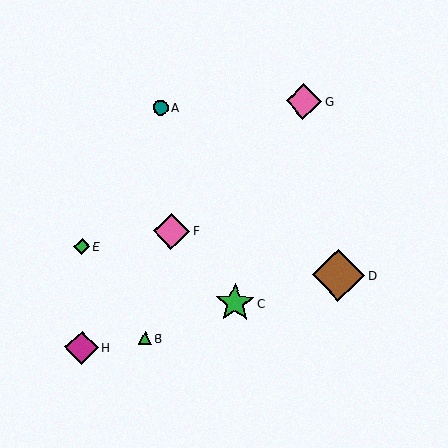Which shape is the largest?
The brown diamond (labeled D) is the largest.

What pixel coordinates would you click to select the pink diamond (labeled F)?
Click at (171, 231) to select the pink diamond F.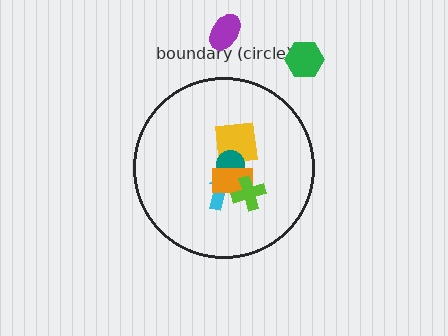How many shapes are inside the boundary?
5 inside, 2 outside.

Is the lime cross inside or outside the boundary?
Inside.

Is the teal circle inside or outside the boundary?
Inside.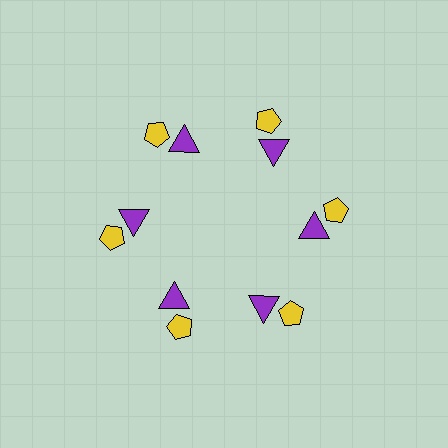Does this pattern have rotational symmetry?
Yes, this pattern has 6-fold rotational symmetry. It looks the same after rotating 60 degrees around the center.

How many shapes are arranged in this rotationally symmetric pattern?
There are 12 shapes, arranged in 6 groups of 2.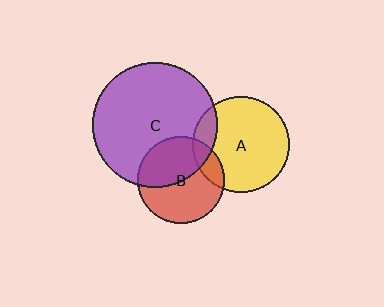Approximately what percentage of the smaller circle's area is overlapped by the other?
Approximately 45%.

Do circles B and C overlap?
Yes.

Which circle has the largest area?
Circle C (purple).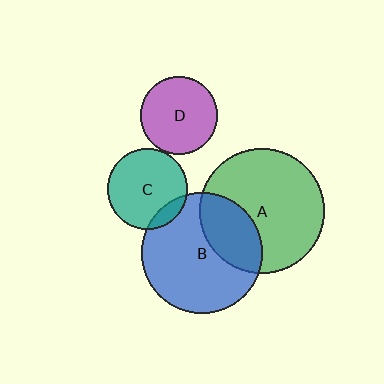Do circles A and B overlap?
Yes.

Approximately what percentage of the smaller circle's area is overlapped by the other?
Approximately 30%.